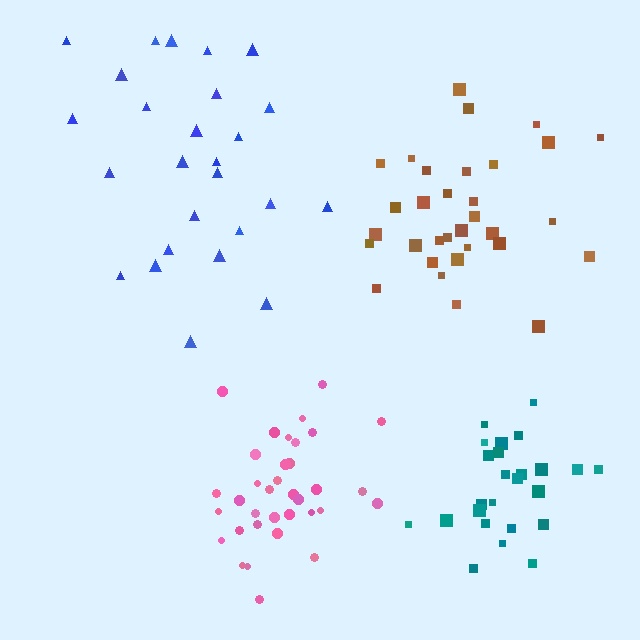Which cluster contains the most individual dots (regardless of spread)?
Pink (35).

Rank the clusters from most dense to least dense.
pink, teal, brown, blue.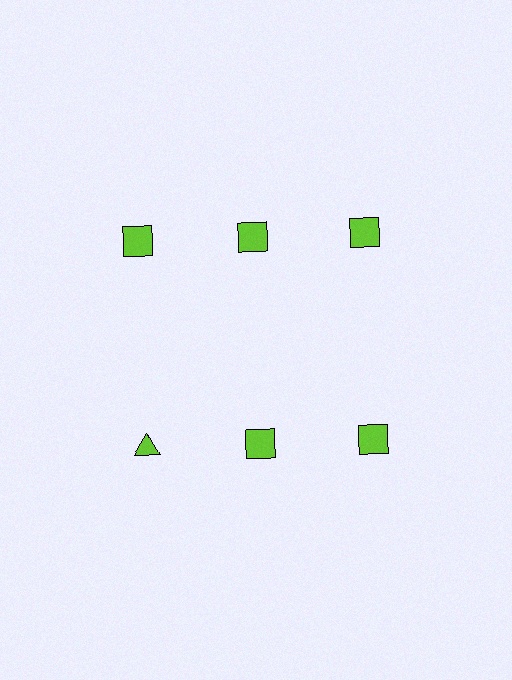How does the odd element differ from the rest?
It has a different shape: triangle instead of square.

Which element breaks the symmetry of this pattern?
The lime triangle in the second row, leftmost column breaks the symmetry. All other shapes are lime squares.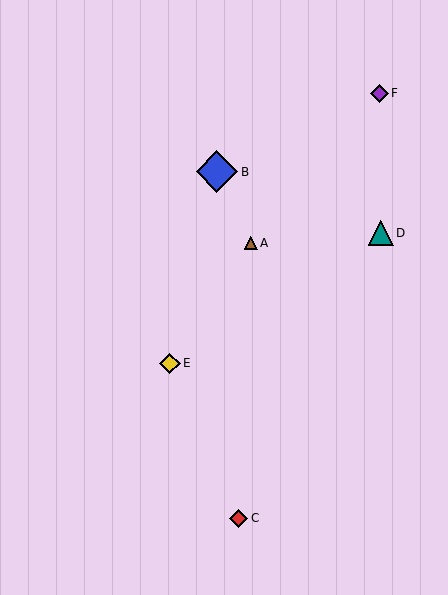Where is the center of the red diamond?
The center of the red diamond is at (239, 518).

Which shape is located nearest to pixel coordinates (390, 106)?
The purple diamond (labeled F) at (379, 93) is nearest to that location.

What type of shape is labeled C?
Shape C is a red diamond.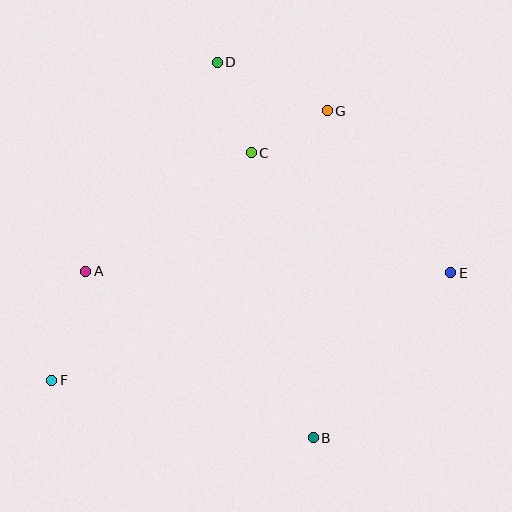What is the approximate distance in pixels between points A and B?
The distance between A and B is approximately 282 pixels.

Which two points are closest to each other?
Points C and G are closest to each other.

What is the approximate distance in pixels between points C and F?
The distance between C and F is approximately 302 pixels.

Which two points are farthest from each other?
Points E and F are farthest from each other.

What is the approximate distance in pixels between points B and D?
The distance between B and D is approximately 388 pixels.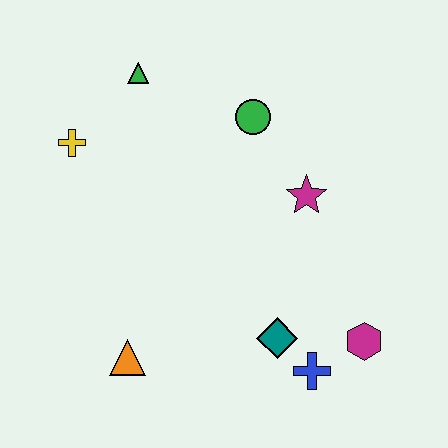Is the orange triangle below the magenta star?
Yes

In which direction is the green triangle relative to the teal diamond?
The green triangle is above the teal diamond.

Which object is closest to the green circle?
The magenta star is closest to the green circle.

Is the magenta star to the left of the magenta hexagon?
Yes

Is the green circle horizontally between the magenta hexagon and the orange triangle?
Yes